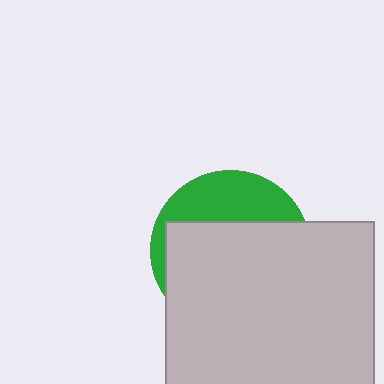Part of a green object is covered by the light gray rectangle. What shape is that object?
It is a circle.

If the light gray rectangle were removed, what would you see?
You would see the complete green circle.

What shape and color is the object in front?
The object in front is a light gray rectangle.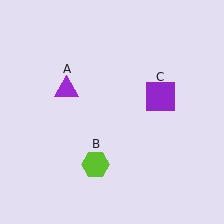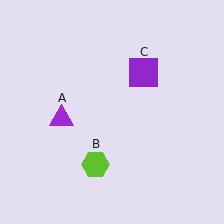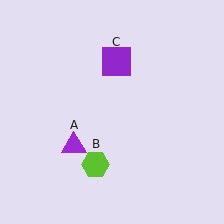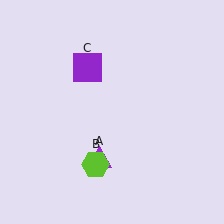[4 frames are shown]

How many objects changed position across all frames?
2 objects changed position: purple triangle (object A), purple square (object C).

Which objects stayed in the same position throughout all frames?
Lime hexagon (object B) remained stationary.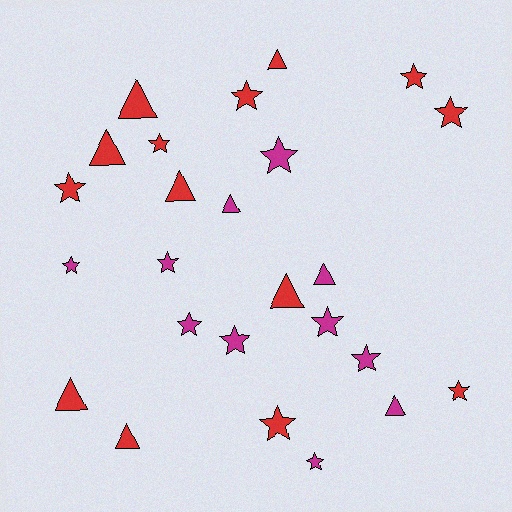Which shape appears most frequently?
Star, with 15 objects.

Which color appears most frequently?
Red, with 14 objects.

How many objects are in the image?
There are 25 objects.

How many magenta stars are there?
There are 8 magenta stars.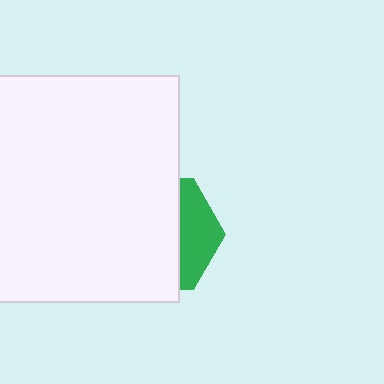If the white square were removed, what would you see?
You would see the complete green hexagon.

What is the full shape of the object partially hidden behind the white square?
The partially hidden object is a green hexagon.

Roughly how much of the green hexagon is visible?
A small part of it is visible (roughly 31%).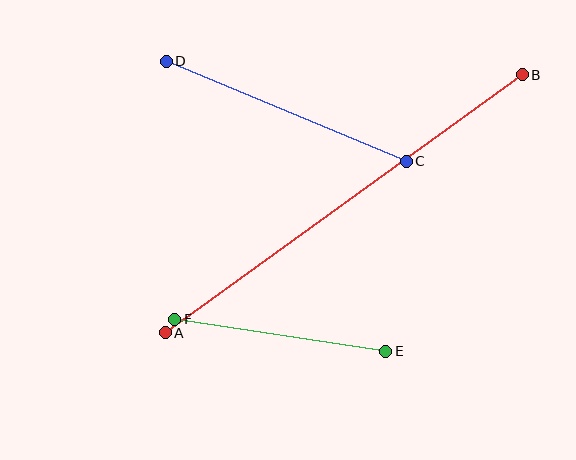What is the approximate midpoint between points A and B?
The midpoint is at approximately (344, 204) pixels.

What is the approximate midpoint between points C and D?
The midpoint is at approximately (286, 111) pixels.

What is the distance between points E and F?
The distance is approximately 213 pixels.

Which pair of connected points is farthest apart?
Points A and B are farthest apart.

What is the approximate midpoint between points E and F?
The midpoint is at approximately (280, 335) pixels.